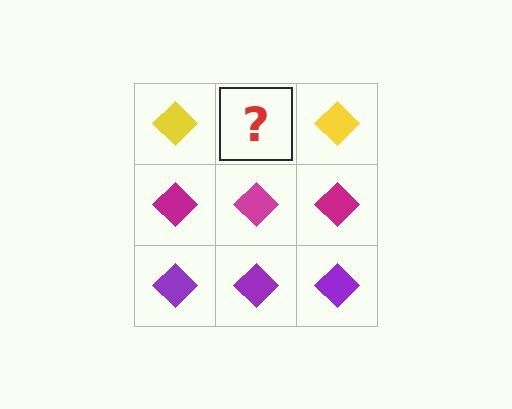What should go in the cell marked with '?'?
The missing cell should contain a yellow diamond.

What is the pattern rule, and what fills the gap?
The rule is that each row has a consistent color. The gap should be filled with a yellow diamond.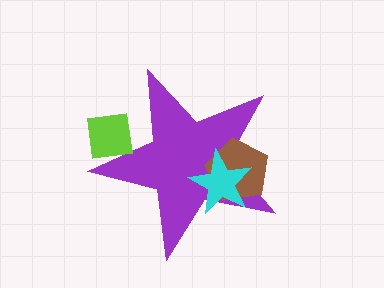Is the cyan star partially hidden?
No, the cyan star is fully visible.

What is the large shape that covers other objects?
A purple star.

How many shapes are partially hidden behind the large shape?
0 shapes are partially hidden.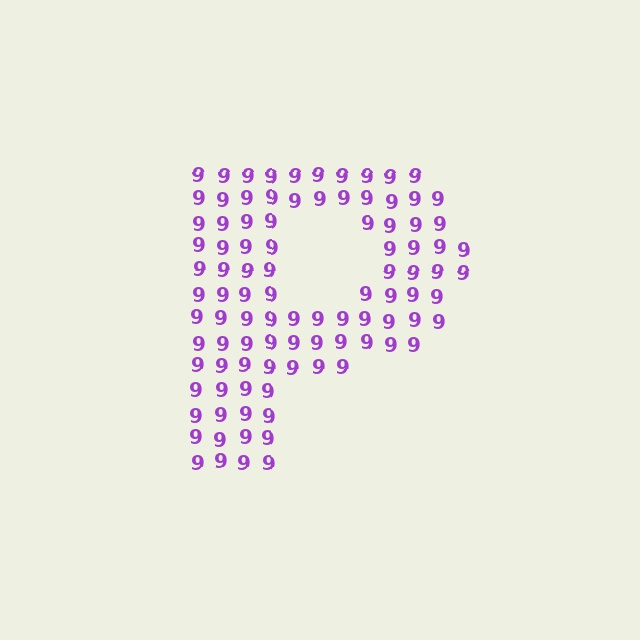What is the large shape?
The large shape is the letter P.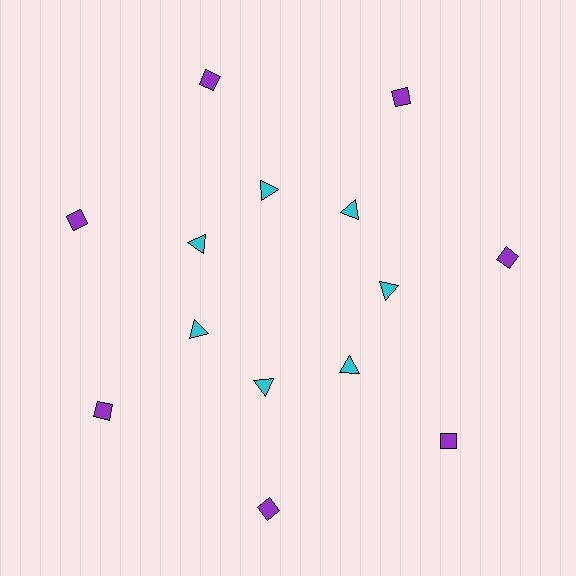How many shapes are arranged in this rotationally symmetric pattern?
There are 14 shapes, arranged in 7 groups of 2.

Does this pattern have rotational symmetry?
Yes, this pattern has 7-fold rotational symmetry. It looks the same after rotating 51 degrees around the center.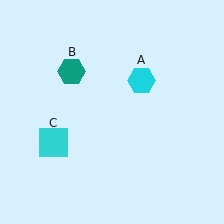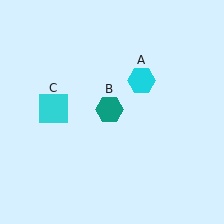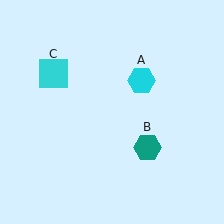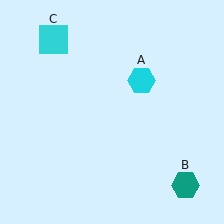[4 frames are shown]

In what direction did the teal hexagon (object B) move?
The teal hexagon (object B) moved down and to the right.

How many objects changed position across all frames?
2 objects changed position: teal hexagon (object B), cyan square (object C).